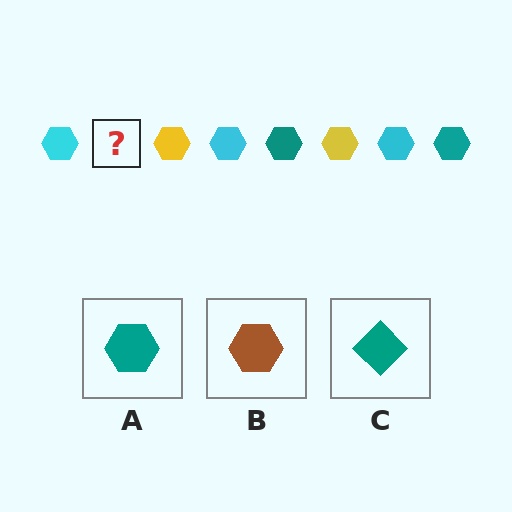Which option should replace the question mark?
Option A.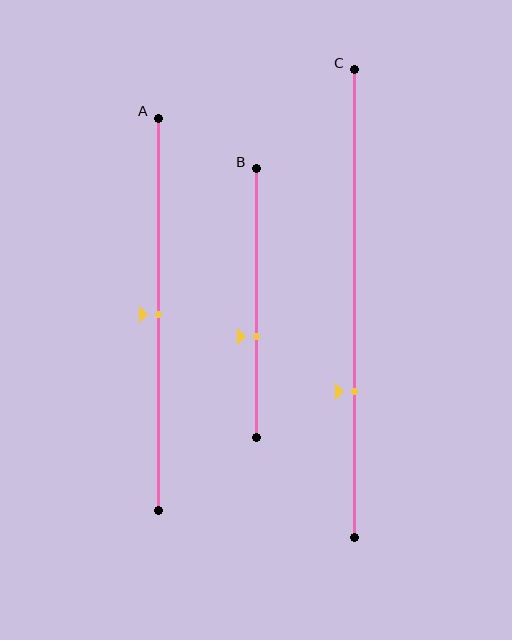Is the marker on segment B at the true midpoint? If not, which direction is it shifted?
No, the marker on segment B is shifted downward by about 12% of the segment length.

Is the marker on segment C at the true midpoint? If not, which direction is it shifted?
No, the marker on segment C is shifted downward by about 19% of the segment length.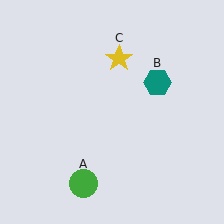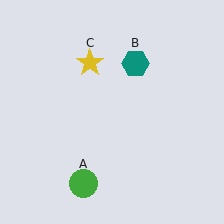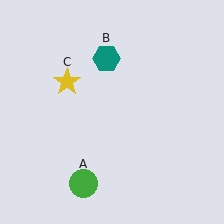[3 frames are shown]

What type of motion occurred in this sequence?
The teal hexagon (object B), yellow star (object C) rotated counterclockwise around the center of the scene.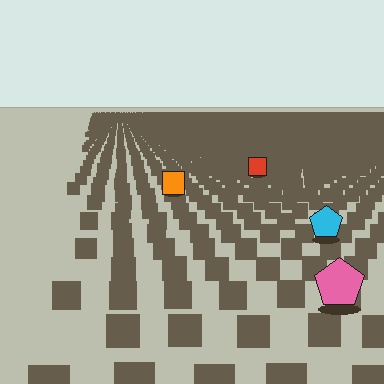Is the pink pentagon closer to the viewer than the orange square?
Yes. The pink pentagon is closer — you can tell from the texture gradient: the ground texture is coarser near it.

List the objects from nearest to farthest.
From nearest to farthest: the pink pentagon, the cyan pentagon, the orange square, the red square.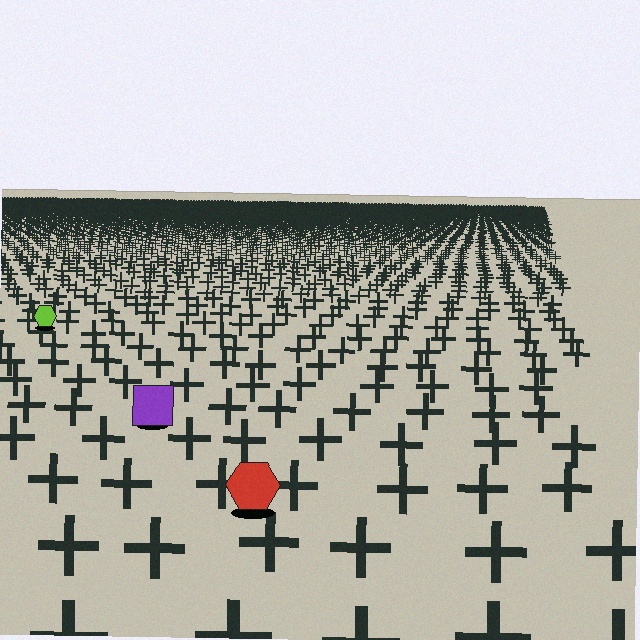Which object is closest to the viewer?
The red hexagon is closest. The texture marks near it are larger and more spread out.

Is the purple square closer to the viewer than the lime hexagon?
Yes. The purple square is closer — you can tell from the texture gradient: the ground texture is coarser near it.